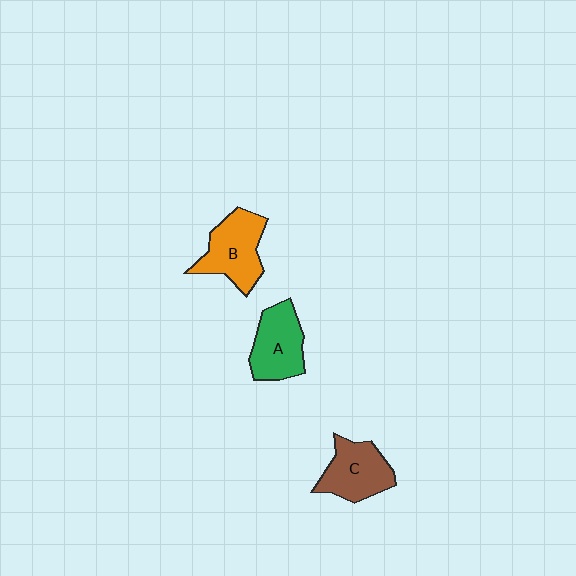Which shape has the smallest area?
Shape A (green).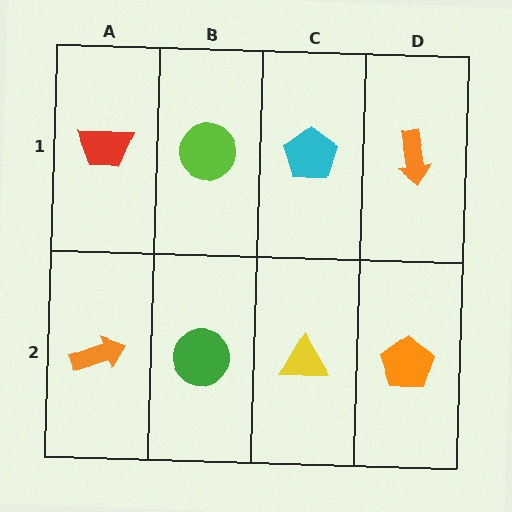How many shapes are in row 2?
4 shapes.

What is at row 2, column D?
An orange pentagon.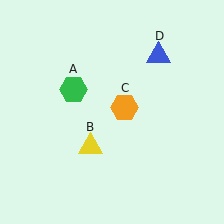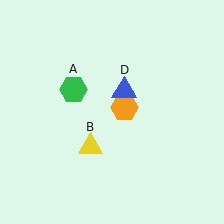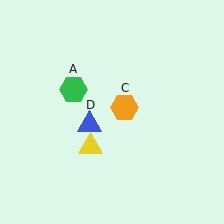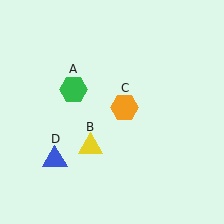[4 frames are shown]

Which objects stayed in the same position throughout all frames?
Green hexagon (object A) and yellow triangle (object B) and orange hexagon (object C) remained stationary.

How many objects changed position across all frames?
1 object changed position: blue triangle (object D).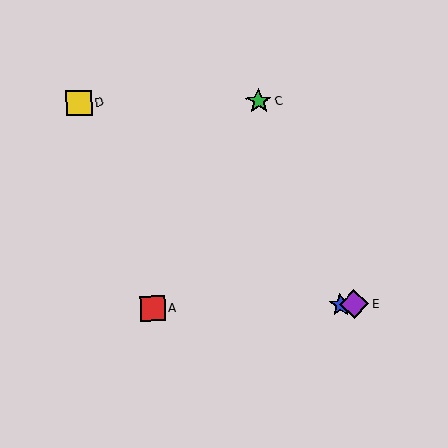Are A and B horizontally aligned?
Yes, both are at y≈308.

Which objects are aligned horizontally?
Objects A, B, E are aligned horizontally.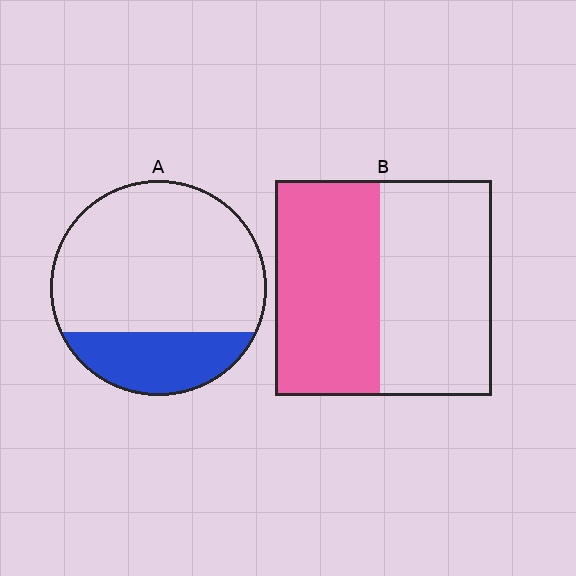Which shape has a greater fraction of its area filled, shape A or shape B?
Shape B.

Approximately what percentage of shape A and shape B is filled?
A is approximately 25% and B is approximately 50%.